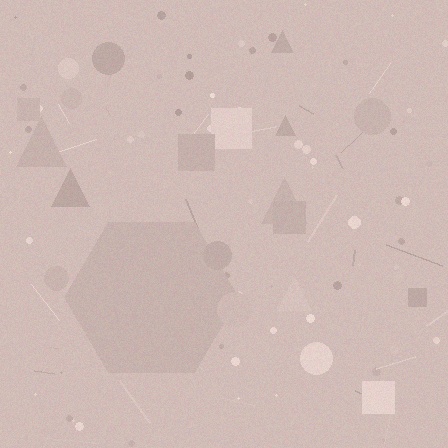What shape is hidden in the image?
A hexagon is hidden in the image.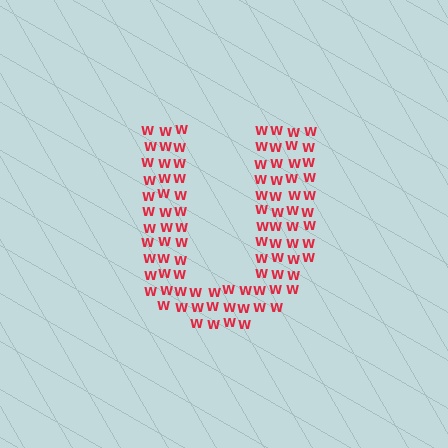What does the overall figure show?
The overall figure shows the letter U.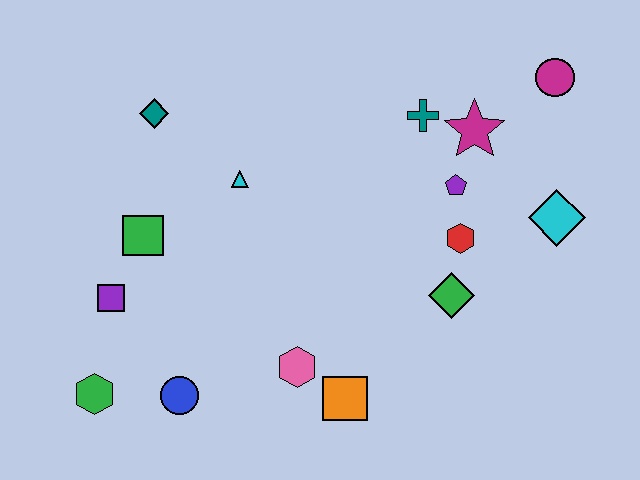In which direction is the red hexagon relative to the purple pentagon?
The red hexagon is below the purple pentagon.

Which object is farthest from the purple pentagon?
The green hexagon is farthest from the purple pentagon.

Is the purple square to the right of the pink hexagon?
No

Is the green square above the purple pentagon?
No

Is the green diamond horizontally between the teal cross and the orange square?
No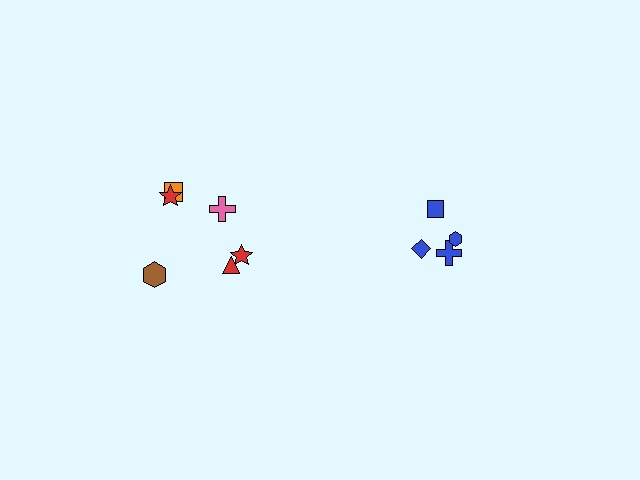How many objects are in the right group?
There are 4 objects.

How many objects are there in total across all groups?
There are 10 objects.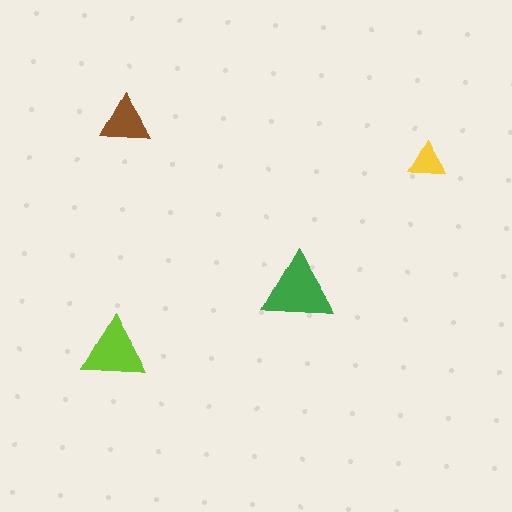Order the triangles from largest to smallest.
the green one, the lime one, the brown one, the yellow one.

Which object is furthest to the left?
The brown triangle is leftmost.